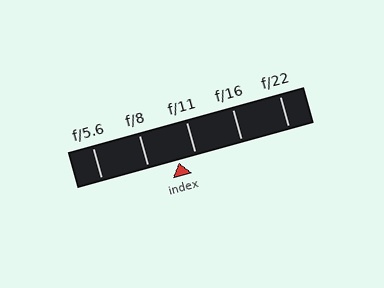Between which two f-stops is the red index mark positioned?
The index mark is between f/8 and f/11.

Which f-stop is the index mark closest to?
The index mark is closest to f/11.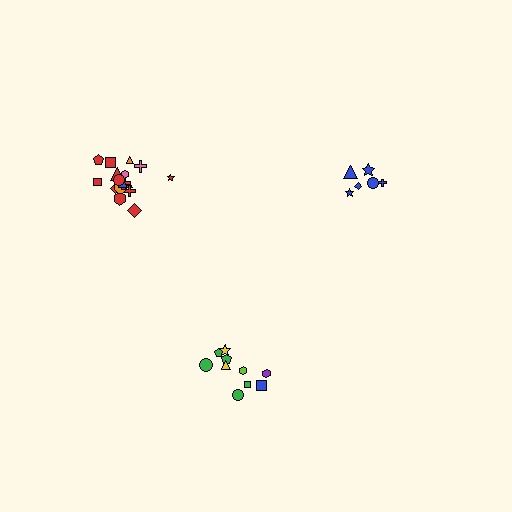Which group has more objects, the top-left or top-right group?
The top-left group.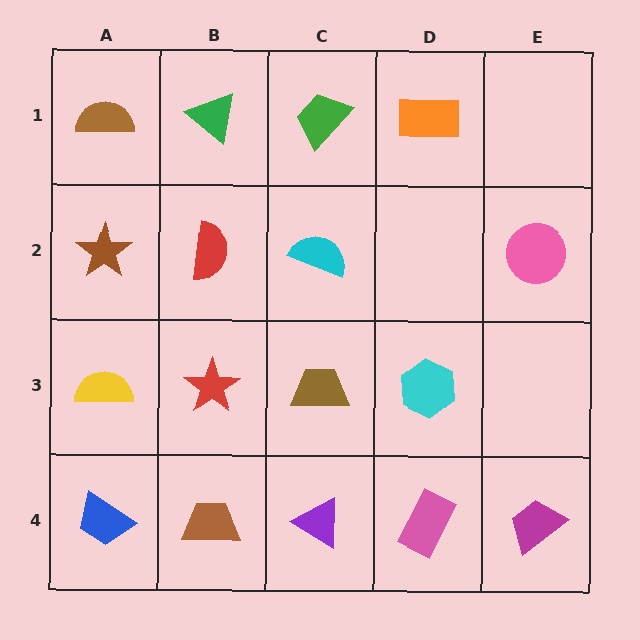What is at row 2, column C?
A cyan semicircle.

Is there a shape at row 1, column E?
No, that cell is empty.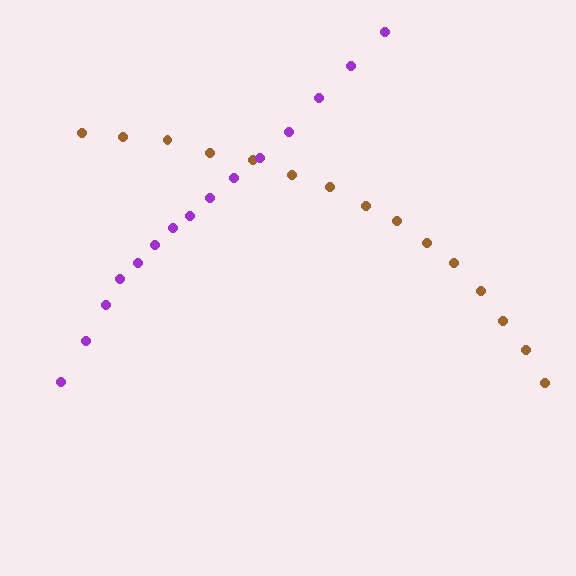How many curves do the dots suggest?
There are 2 distinct paths.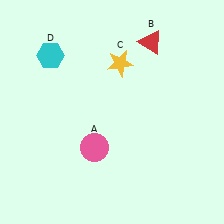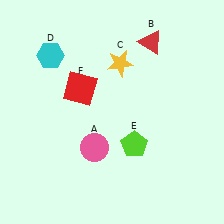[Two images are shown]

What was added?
A lime pentagon (E), a red square (F) were added in Image 2.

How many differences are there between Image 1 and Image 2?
There are 2 differences between the two images.